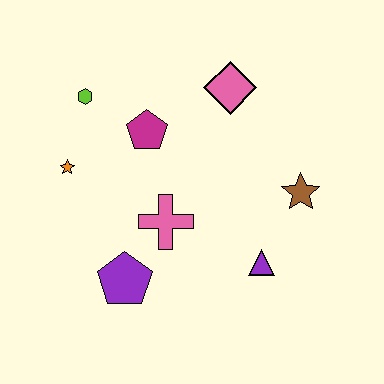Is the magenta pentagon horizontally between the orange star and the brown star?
Yes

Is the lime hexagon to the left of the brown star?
Yes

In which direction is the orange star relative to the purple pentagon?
The orange star is above the purple pentagon.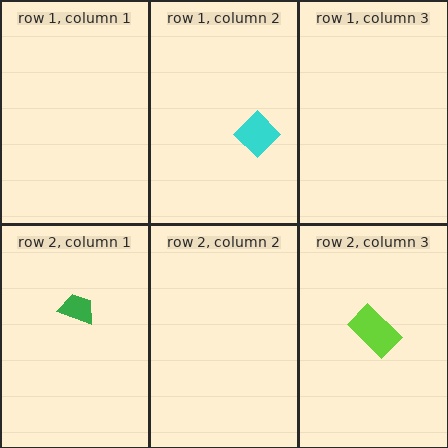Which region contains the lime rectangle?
The row 2, column 3 region.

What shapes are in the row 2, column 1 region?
The green trapezoid.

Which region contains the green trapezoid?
The row 2, column 1 region.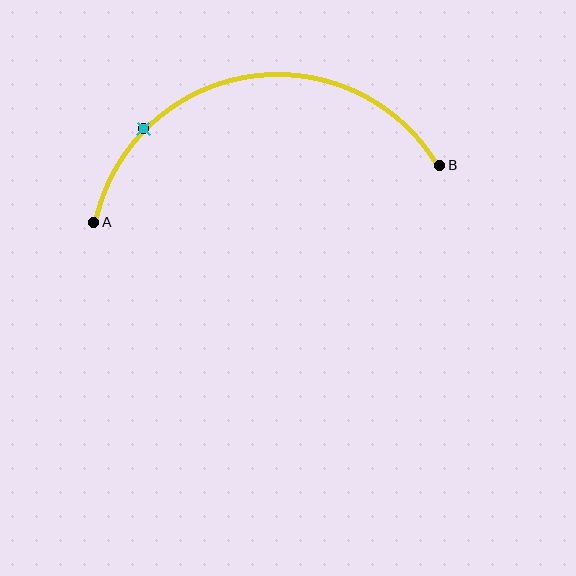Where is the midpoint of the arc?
The arc midpoint is the point on the curve farthest from the straight line joining A and B. It sits above that line.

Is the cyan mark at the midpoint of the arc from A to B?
No. The cyan mark lies on the arc but is closer to endpoint A. The arc midpoint would be at the point on the curve equidistant along the arc from both A and B.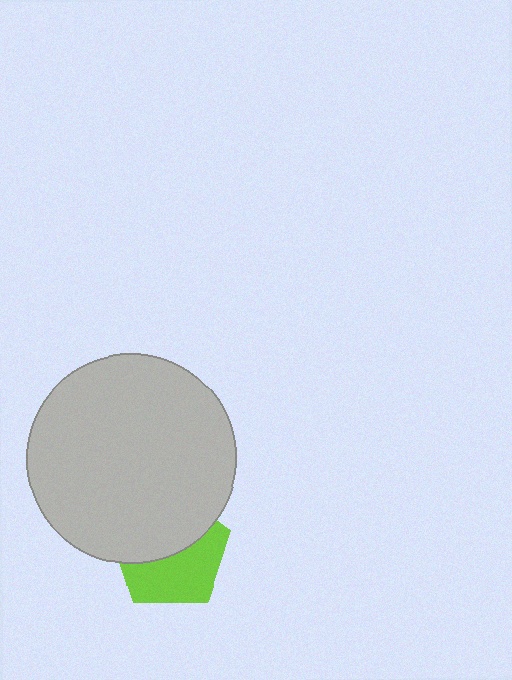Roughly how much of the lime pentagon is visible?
About half of it is visible (roughly 50%).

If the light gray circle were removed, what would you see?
You would see the complete lime pentagon.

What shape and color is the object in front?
The object in front is a light gray circle.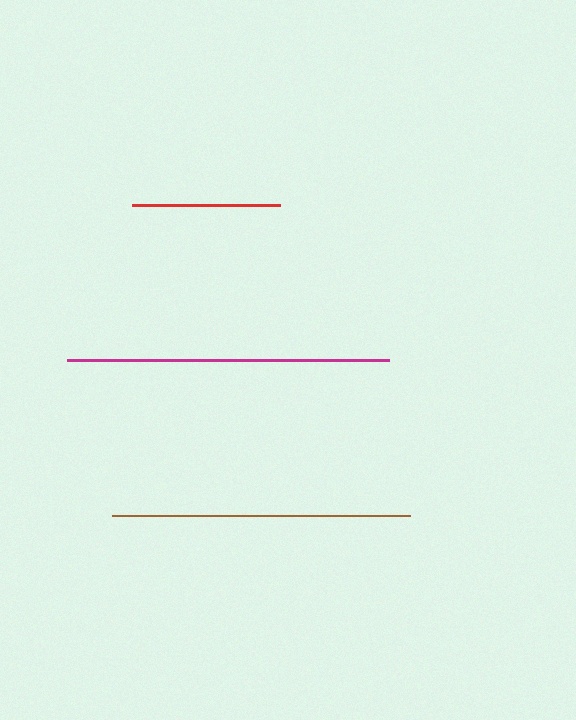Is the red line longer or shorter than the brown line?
The brown line is longer than the red line.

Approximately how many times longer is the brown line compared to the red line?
The brown line is approximately 2.0 times the length of the red line.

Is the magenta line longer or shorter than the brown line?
The magenta line is longer than the brown line.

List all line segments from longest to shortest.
From longest to shortest: magenta, brown, red.